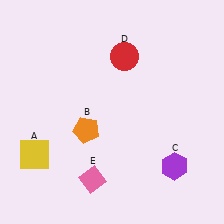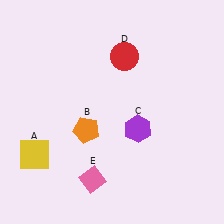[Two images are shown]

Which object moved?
The purple hexagon (C) moved up.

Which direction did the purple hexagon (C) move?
The purple hexagon (C) moved up.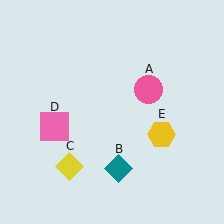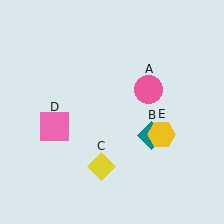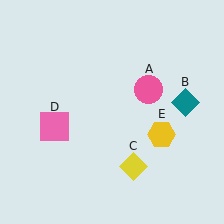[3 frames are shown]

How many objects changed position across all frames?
2 objects changed position: teal diamond (object B), yellow diamond (object C).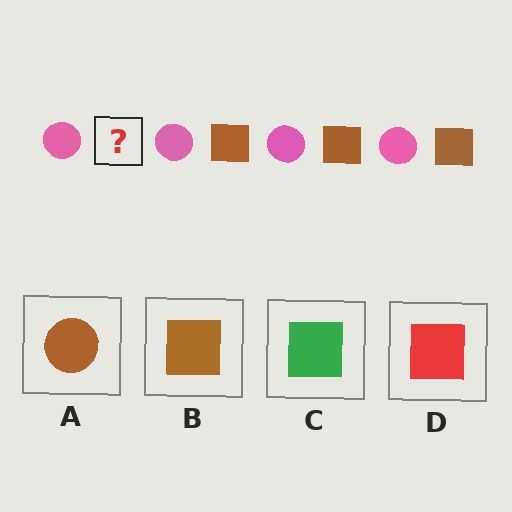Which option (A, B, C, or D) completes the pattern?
B.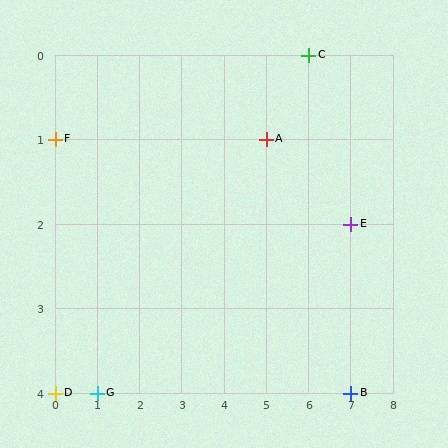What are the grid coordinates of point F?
Point F is at grid coordinates (0, 1).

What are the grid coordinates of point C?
Point C is at grid coordinates (6, 0).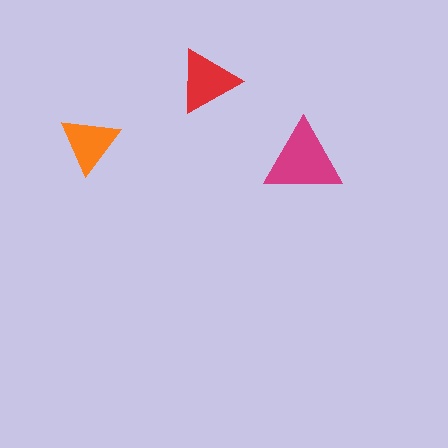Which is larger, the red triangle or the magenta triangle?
The magenta one.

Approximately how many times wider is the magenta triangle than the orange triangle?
About 1.5 times wider.